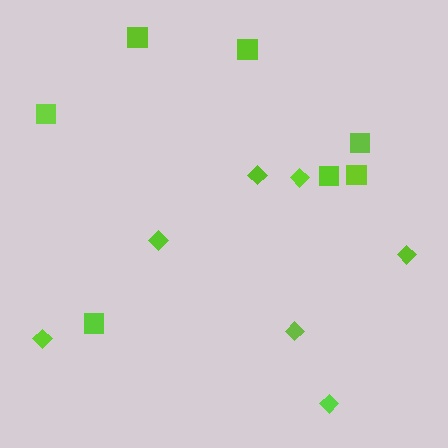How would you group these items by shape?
There are 2 groups: one group of diamonds (7) and one group of squares (7).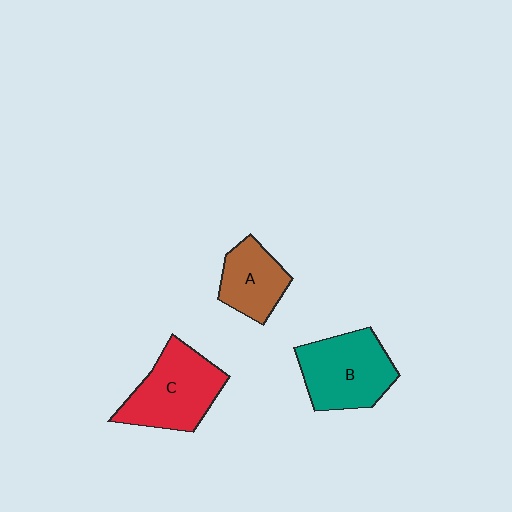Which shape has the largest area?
Shape C (red).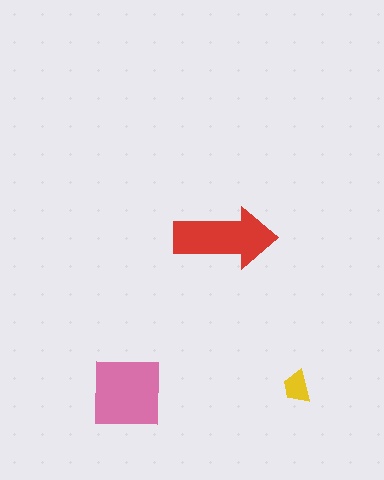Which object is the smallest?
The yellow trapezoid.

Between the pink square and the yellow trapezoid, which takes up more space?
The pink square.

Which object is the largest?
The pink square.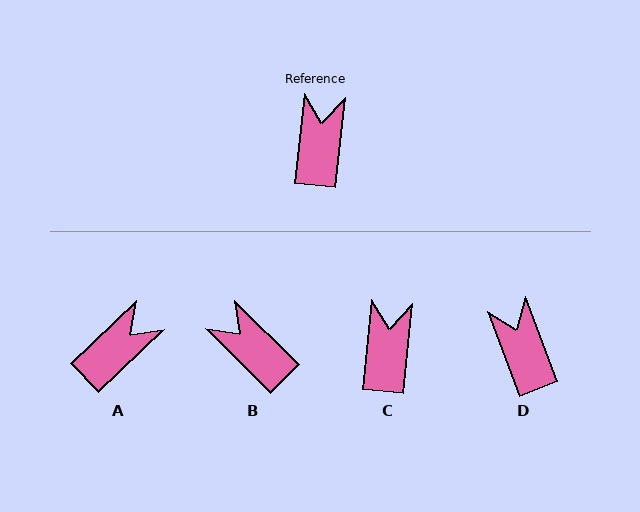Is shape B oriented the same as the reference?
No, it is off by about 51 degrees.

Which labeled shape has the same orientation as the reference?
C.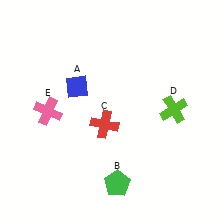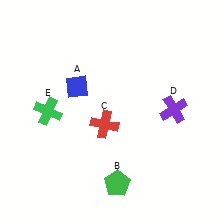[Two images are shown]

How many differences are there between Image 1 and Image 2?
There are 2 differences between the two images.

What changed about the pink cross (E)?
In Image 1, E is pink. In Image 2, it changed to green.